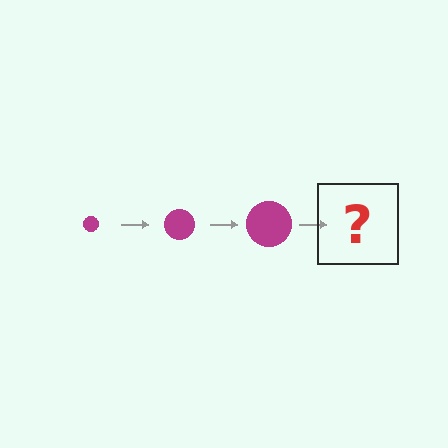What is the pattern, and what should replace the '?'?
The pattern is that the circle gets progressively larger each step. The '?' should be a magenta circle, larger than the previous one.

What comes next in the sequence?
The next element should be a magenta circle, larger than the previous one.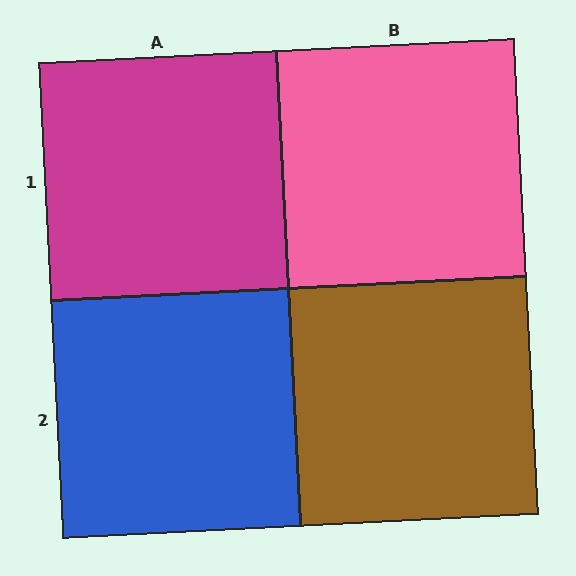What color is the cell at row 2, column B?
Brown.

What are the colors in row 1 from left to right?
Magenta, pink.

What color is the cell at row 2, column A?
Blue.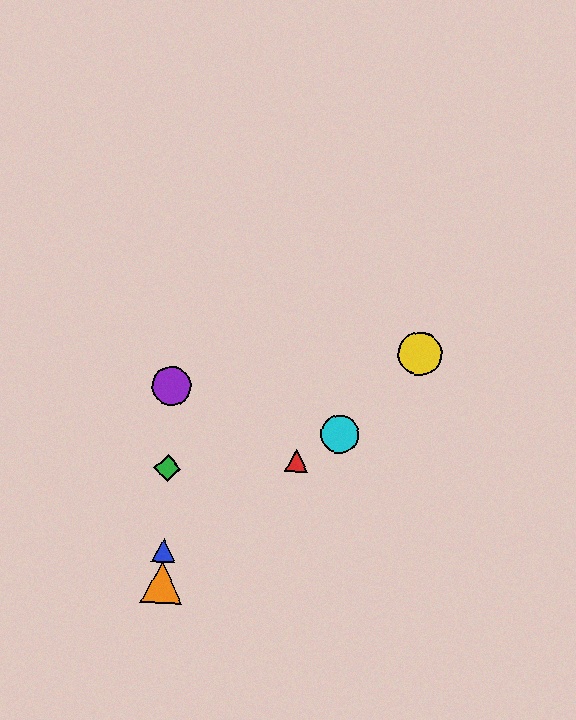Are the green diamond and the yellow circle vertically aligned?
No, the green diamond is at x≈168 and the yellow circle is at x≈420.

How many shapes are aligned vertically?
4 shapes (the blue triangle, the green diamond, the purple circle, the orange triangle) are aligned vertically.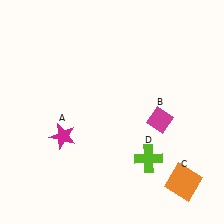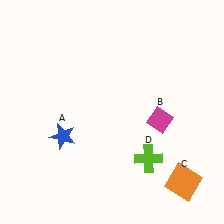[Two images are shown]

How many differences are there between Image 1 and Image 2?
There is 1 difference between the two images.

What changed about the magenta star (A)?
In Image 1, A is magenta. In Image 2, it changed to blue.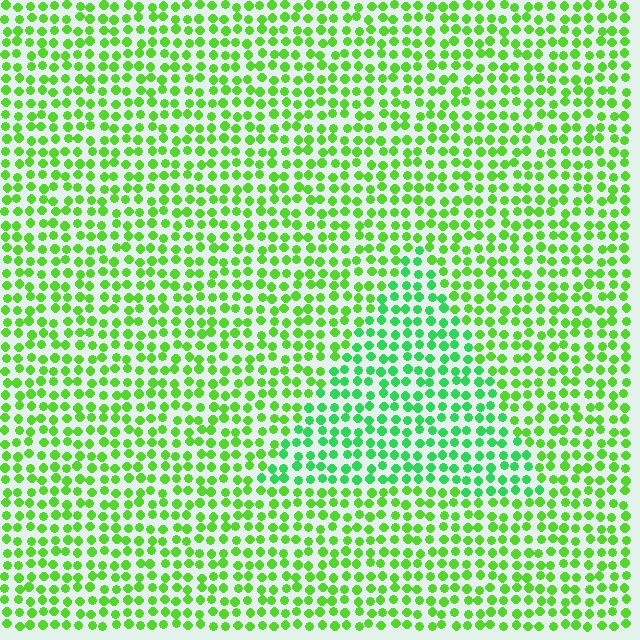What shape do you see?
I see a triangle.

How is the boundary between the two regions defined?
The boundary is defined purely by a slight shift in hue (about 29 degrees). Spacing, size, and orientation are identical on both sides.